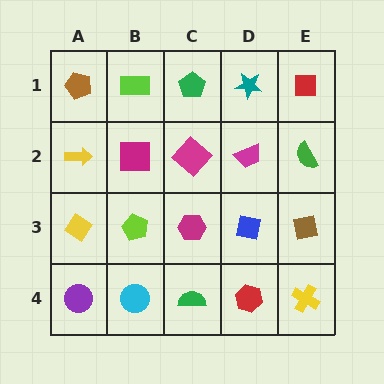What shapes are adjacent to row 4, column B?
A lime pentagon (row 3, column B), a purple circle (row 4, column A), a green semicircle (row 4, column C).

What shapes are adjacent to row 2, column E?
A red square (row 1, column E), a brown square (row 3, column E), a magenta trapezoid (row 2, column D).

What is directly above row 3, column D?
A magenta trapezoid.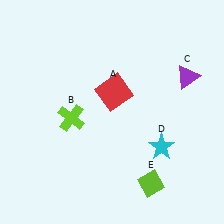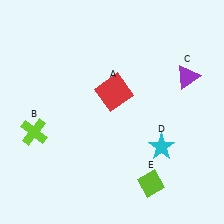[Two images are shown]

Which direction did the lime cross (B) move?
The lime cross (B) moved left.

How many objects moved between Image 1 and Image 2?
1 object moved between the two images.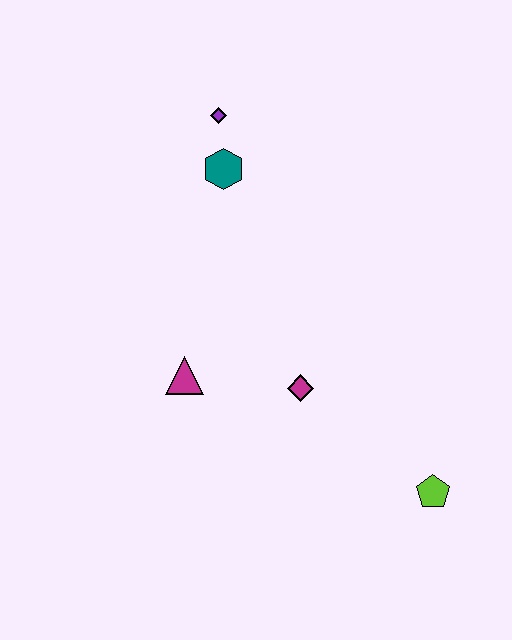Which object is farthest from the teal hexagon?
The lime pentagon is farthest from the teal hexagon.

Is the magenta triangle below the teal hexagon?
Yes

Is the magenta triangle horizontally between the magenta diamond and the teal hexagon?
No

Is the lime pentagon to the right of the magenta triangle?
Yes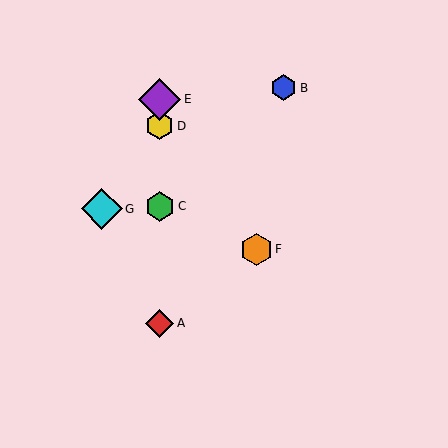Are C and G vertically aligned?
No, C is at x≈160 and G is at x≈102.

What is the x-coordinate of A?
Object A is at x≈160.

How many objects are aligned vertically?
4 objects (A, C, D, E) are aligned vertically.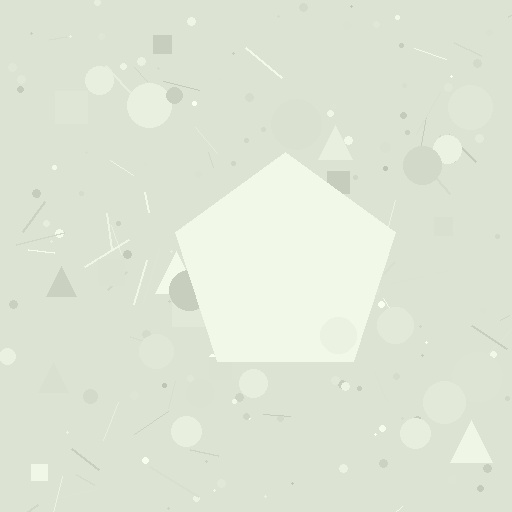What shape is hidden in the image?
A pentagon is hidden in the image.